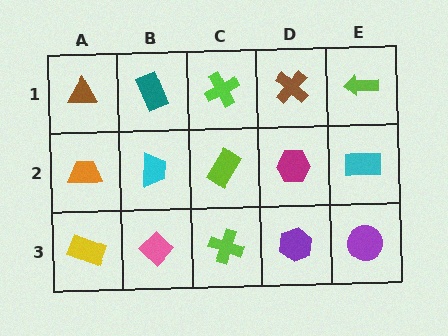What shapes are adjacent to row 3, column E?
A cyan rectangle (row 2, column E), a purple hexagon (row 3, column D).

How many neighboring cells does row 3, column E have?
2.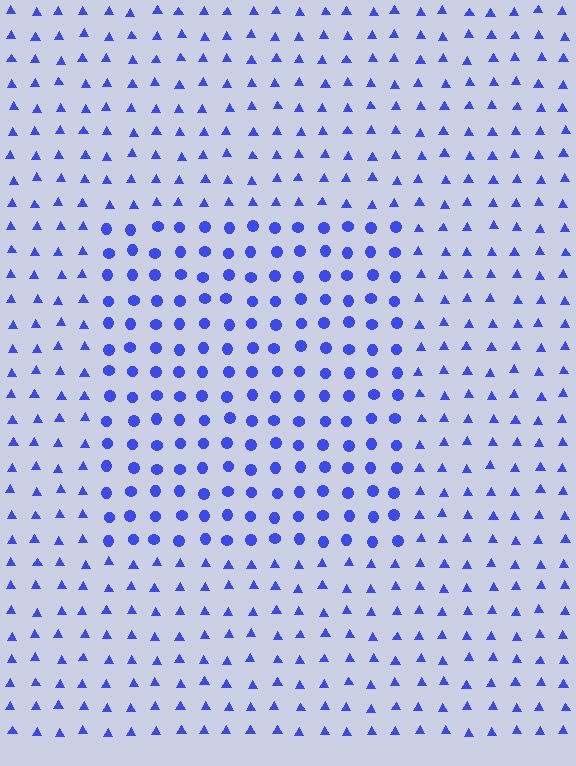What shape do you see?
I see a rectangle.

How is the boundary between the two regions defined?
The boundary is defined by a change in element shape: circles inside vs. triangles outside. All elements share the same color and spacing.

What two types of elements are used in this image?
The image uses circles inside the rectangle region and triangles outside it.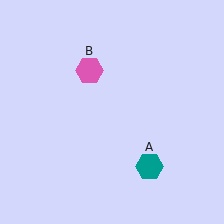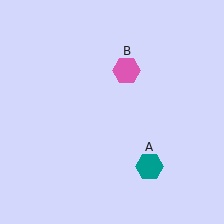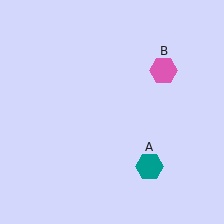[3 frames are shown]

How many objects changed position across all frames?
1 object changed position: pink hexagon (object B).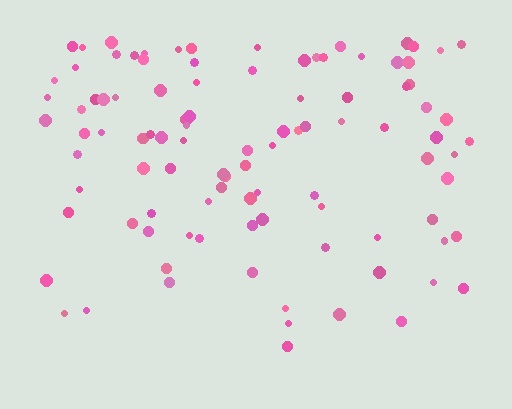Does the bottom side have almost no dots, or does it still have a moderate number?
Still a moderate number, just noticeably fewer than the top.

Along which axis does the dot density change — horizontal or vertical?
Vertical.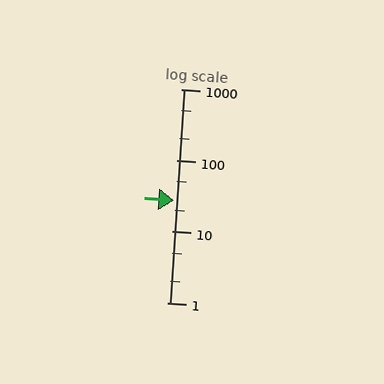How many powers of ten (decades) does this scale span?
The scale spans 3 decades, from 1 to 1000.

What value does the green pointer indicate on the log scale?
The pointer indicates approximately 27.